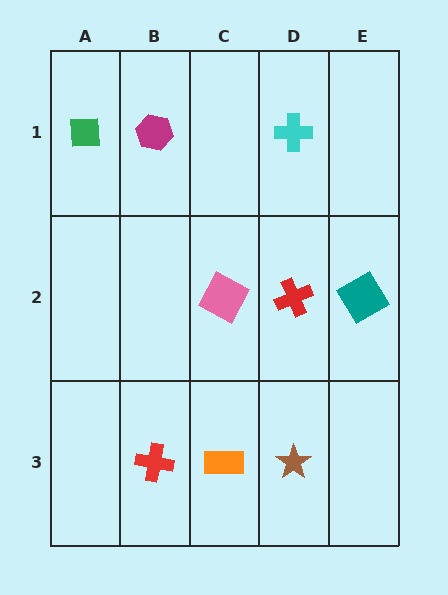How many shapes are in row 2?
3 shapes.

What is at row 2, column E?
A teal diamond.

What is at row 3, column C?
An orange rectangle.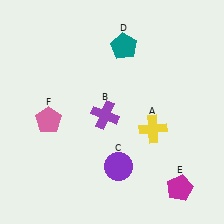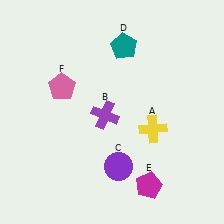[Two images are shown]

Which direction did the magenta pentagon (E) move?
The magenta pentagon (E) moved left.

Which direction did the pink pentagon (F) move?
The pink pentagon (F) moved up.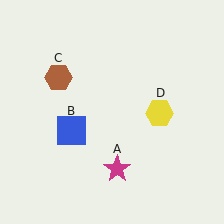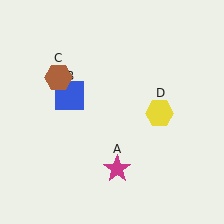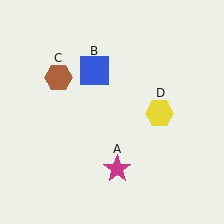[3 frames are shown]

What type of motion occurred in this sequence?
The blue square (object B) rotated clockwise around the center of the scene.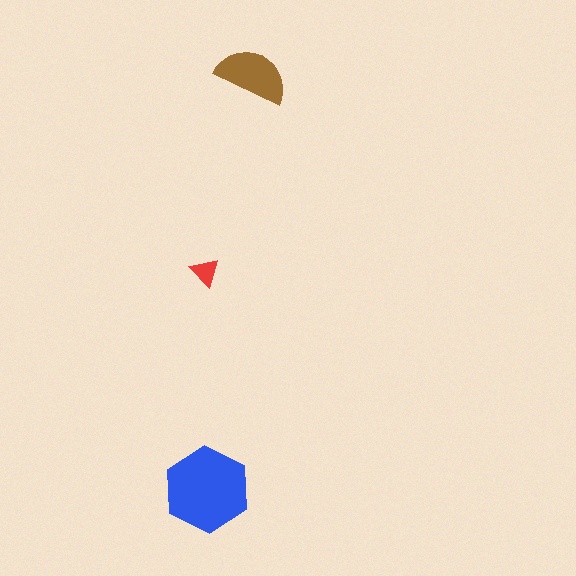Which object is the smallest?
The red triangle.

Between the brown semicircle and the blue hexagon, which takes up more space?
The blue hexagon.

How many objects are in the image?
There are 3 objects in the image.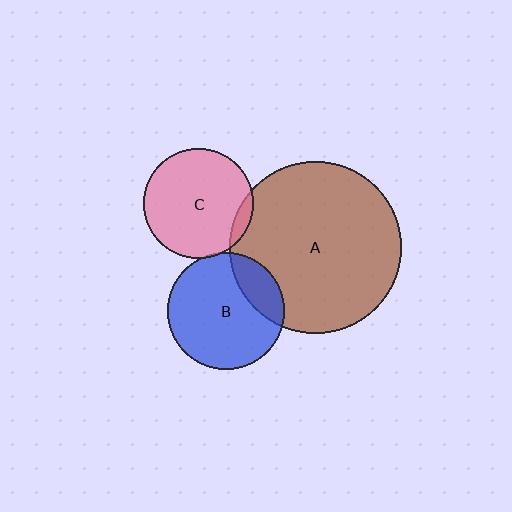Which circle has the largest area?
Circle A (brown).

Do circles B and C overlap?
Yes.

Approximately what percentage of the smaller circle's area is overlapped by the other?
Approximately 5%.